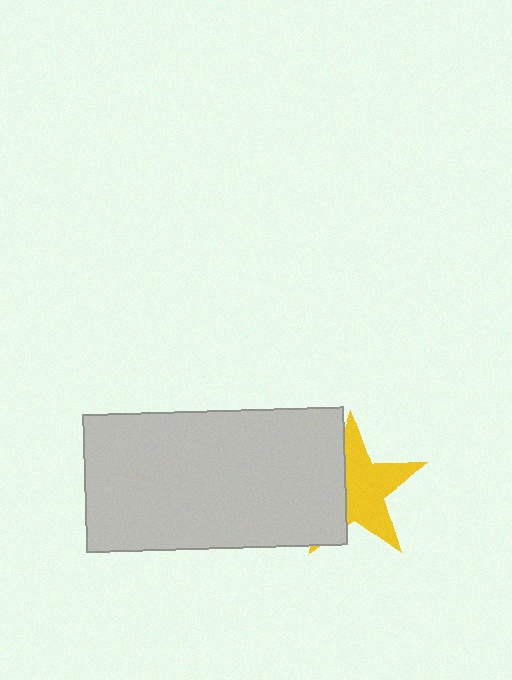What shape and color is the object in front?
The object in front is a light gray rectangle.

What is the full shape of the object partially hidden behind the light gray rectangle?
The partially hidden object is a yellow star.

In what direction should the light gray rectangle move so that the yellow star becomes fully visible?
The light gray rectangle should move left. That is the shortest direction to clear the overlap and leave the yellow star fully visible.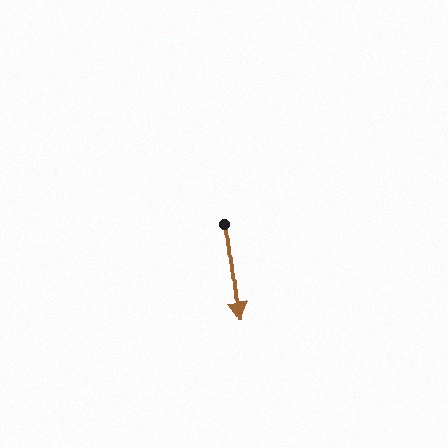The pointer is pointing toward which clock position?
Roughly 6 o'clock.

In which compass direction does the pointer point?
South.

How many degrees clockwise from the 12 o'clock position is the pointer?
Approximately 173 degrees.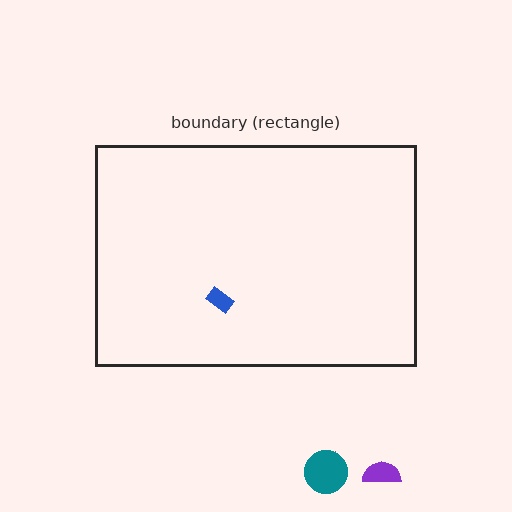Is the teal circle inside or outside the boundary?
Outside.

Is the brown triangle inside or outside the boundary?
Outside.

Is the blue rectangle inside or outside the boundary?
Inside.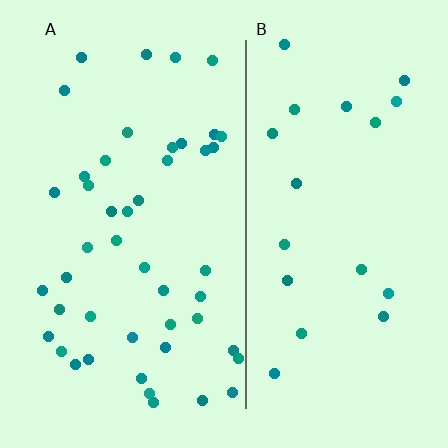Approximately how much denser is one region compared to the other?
Approximately 2.4× — region A over region B.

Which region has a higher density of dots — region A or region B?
A (the left).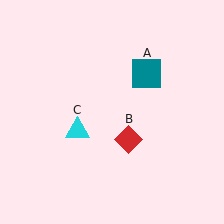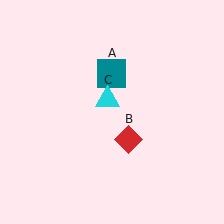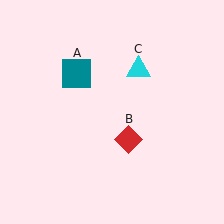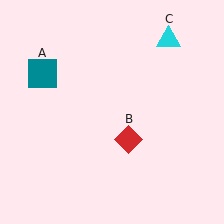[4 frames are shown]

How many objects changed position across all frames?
2 objects changed position: teal square (object A), cyan triangle (object C).